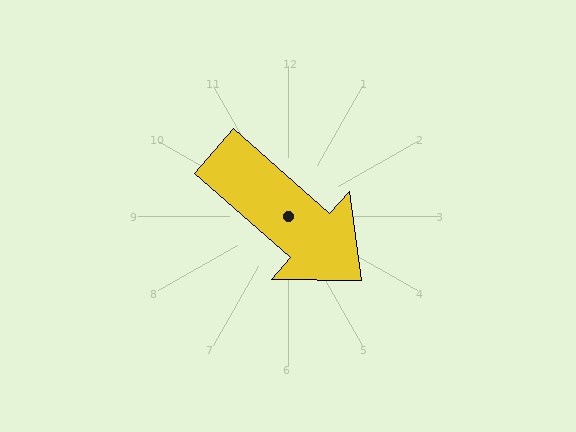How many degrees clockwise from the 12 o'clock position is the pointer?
Approximately 131 degrees.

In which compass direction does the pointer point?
Southeast.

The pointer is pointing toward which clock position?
Roughly 4 o'clock.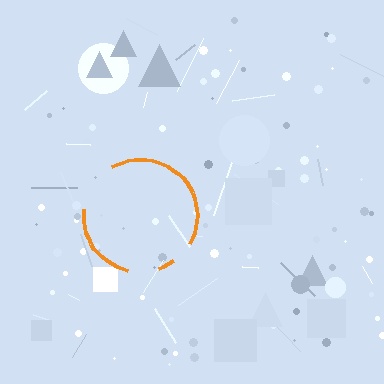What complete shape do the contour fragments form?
The contour fragments form a circle.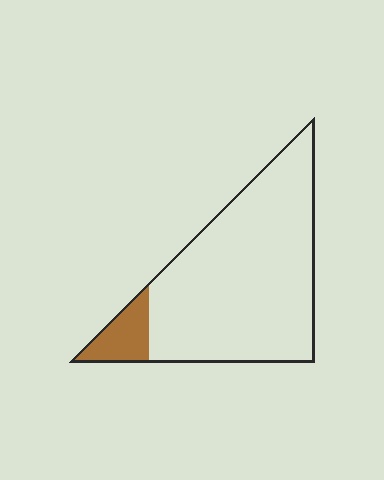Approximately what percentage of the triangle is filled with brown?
Approximately 10%.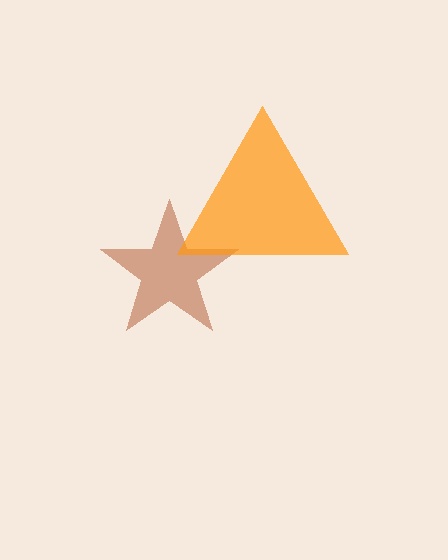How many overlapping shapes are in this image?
There are 2 overlapping shapes in the image.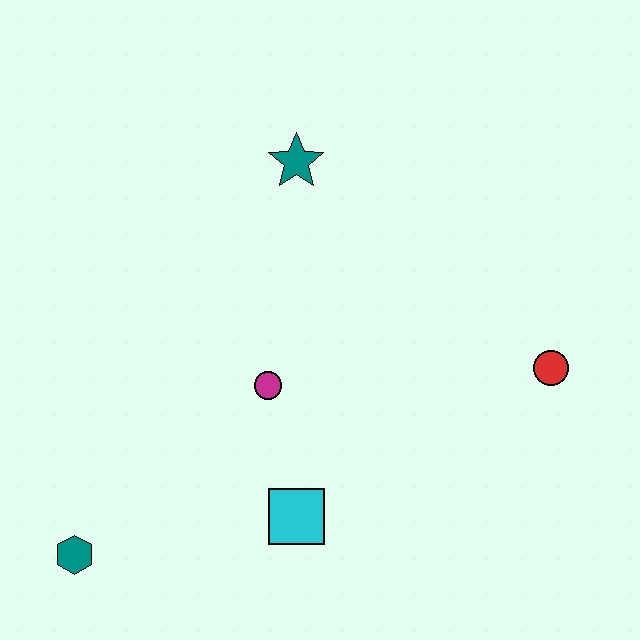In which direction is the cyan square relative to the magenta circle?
The cyan square is below the magenta circle.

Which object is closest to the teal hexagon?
The cyan square is closest to the teal hexagon.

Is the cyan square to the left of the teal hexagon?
No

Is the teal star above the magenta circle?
Yes